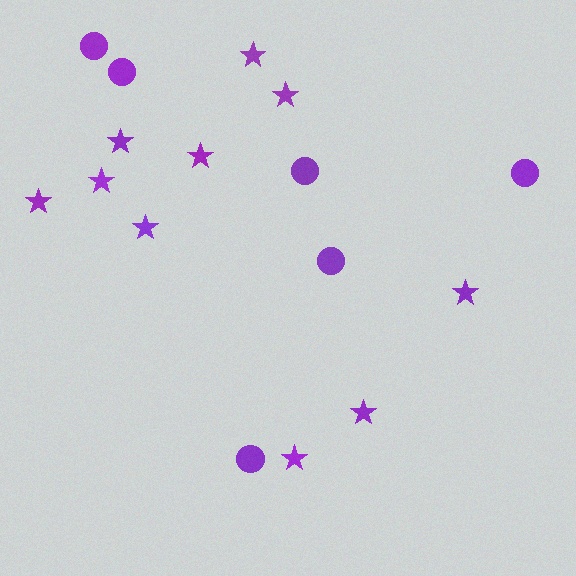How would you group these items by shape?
There are 2 groups: one group of stars (10) and one group of circles (6).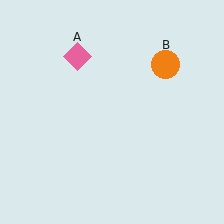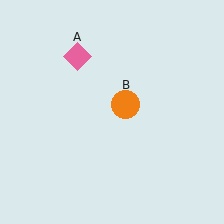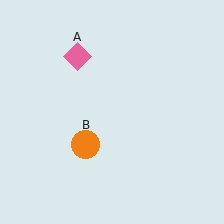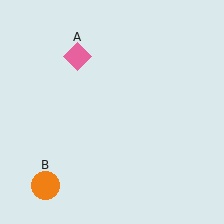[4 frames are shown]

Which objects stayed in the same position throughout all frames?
Pink diamond (object A) remained stationary.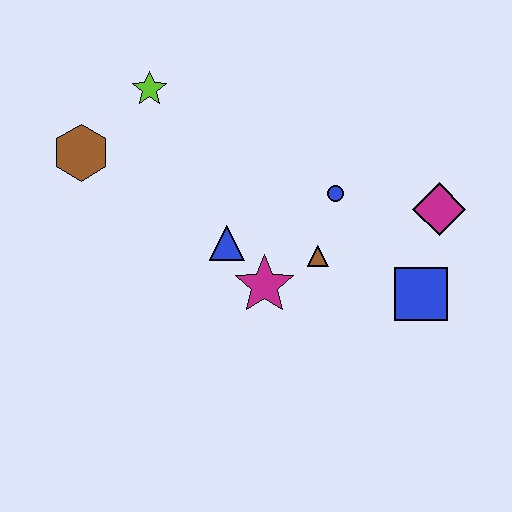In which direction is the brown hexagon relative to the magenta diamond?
The brown hexagon is to the left of the magenta diamond.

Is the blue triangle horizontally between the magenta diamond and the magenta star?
No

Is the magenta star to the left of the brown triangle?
Yes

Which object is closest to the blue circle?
The brown triangle is closest to the blue circle.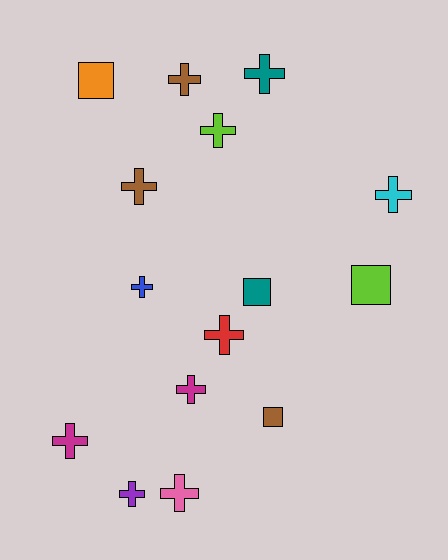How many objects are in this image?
There are 15 objects.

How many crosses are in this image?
There are 11 crosses.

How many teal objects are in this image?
There are 2 teal objects.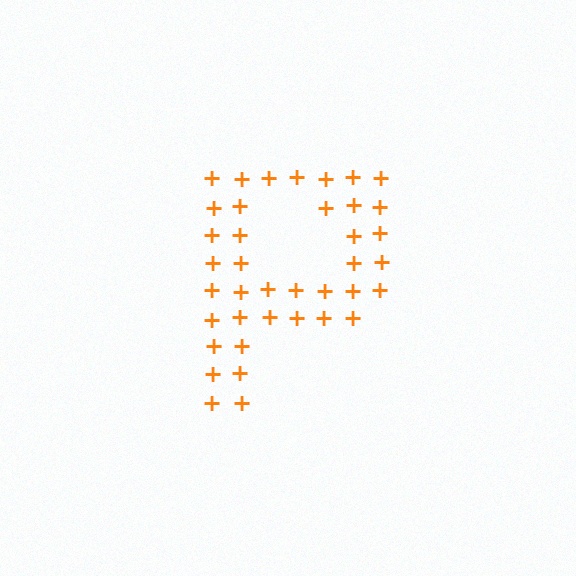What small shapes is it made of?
It is made of small plus signs.